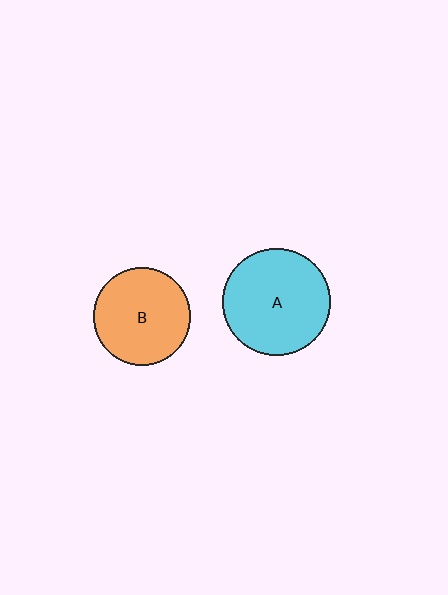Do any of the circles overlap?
No, none of the circles overlap.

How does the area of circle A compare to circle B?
Approximately 1.2 times.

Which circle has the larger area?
Circle A (cyan).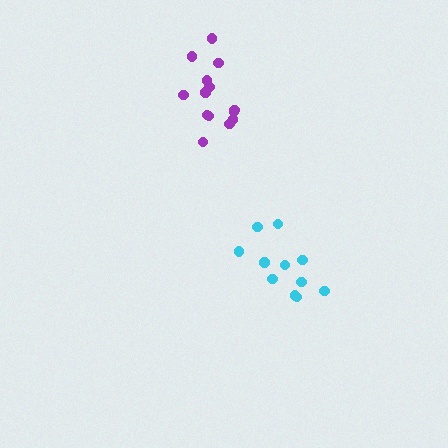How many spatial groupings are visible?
There are 2 spatial groupings.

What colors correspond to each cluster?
The clusters are colored: purple, cyan.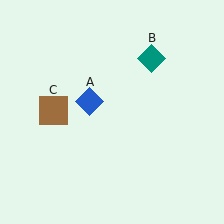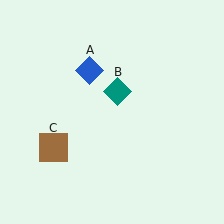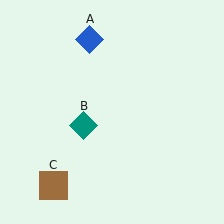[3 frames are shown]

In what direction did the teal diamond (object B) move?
The teal diamond (object B) moved down and to the left.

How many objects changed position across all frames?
3 objects changed position: blue diamond (object A), teal diamond (object B), brown square (object C).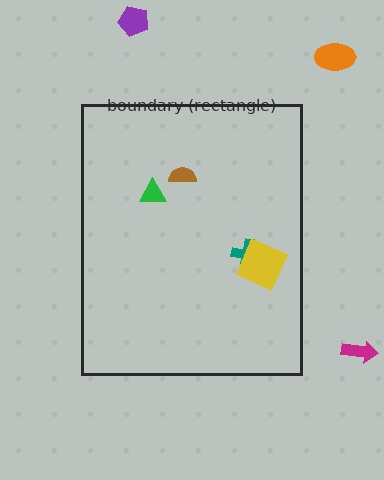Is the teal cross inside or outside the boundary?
Inside.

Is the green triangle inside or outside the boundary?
Inside.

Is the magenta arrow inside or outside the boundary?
Outside.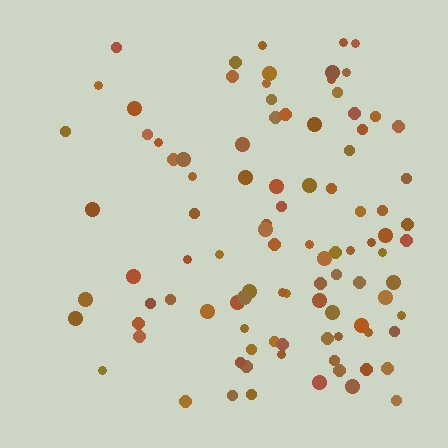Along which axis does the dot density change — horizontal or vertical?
Horizontal.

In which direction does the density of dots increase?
From left to right, with the right side densest.